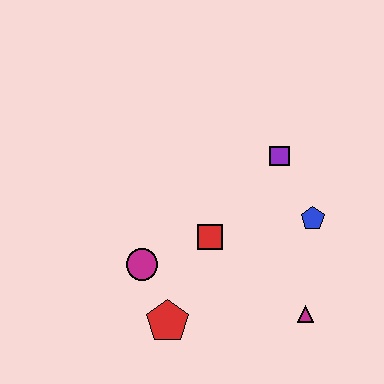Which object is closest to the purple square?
The blue pentagon is closest to the purple square.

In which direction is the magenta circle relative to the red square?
The magenta circle is to the left of the red square.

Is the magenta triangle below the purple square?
Yes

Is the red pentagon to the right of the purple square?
No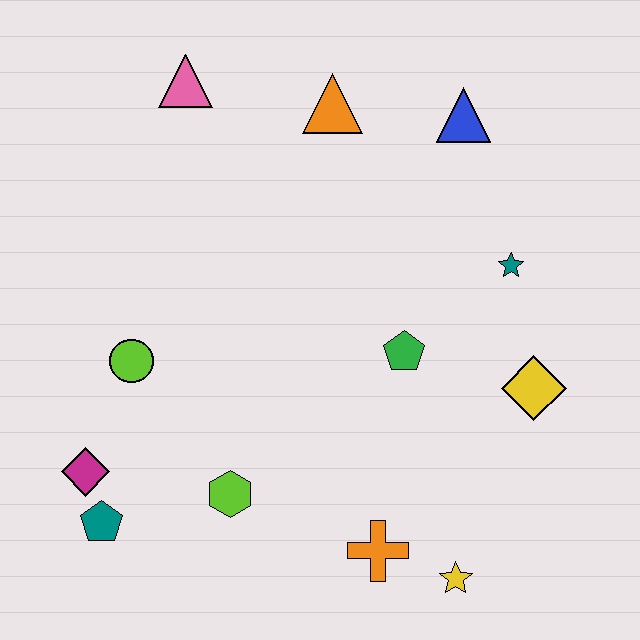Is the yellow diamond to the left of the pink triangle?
No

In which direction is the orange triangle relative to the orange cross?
The orange triangle is above the orange cross.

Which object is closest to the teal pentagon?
The magenta diamond is closest to the teal pentagon.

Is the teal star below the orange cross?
No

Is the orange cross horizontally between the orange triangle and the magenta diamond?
No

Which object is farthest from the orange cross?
The pink triangle is farthest from the orange cross.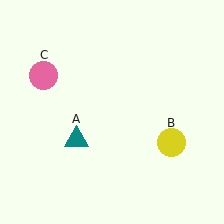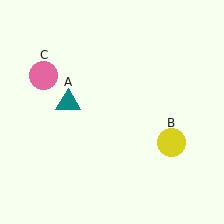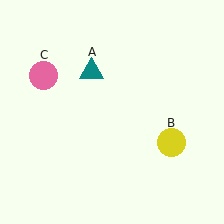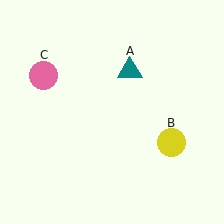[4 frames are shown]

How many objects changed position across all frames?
1 object changed position: teal triangle (object A).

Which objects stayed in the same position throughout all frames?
Yellow circle (object B) and pink circle (object C) remained stationary.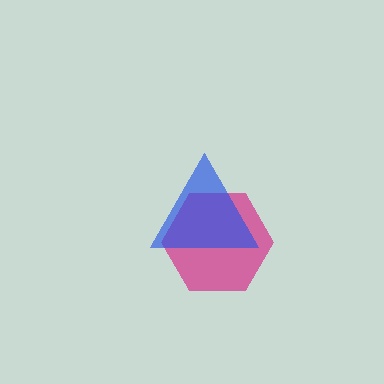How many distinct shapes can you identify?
There are 2 distinct shapes: a magenta hexagon, a blue triangle.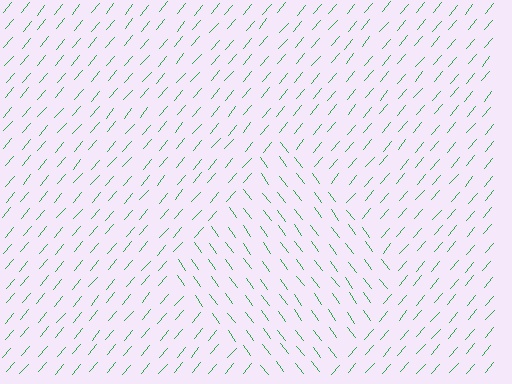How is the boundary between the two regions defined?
The boundary is defined purely by a change in line orientation (approximately 77 degrees difference). All lines are the same color and thickness.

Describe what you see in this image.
The image is filled with small green line segments. A diamond region in the image has lines oriented differently from the surrounding lines, creating a visible texture boundary.